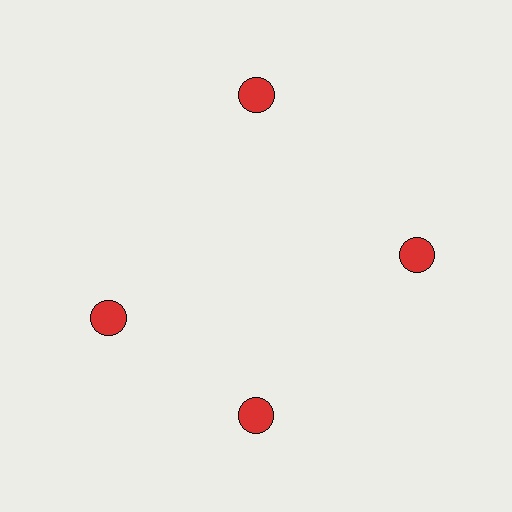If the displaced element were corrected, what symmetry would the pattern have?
It would have 4-fold rotational symmetry — the pattern would map onto itself every 90 degrees.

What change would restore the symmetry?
The symmetry would be restored by rotating it back into even spacing with its neighbors so that all 4 circles sit at equal angles and equal distance from the center.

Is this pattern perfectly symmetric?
No. The 4 red circles are arranged in a ring, but one element near the 9 o'clock position is rotated out of alignment along the ring, breaking the 4-fold rotational symmetry.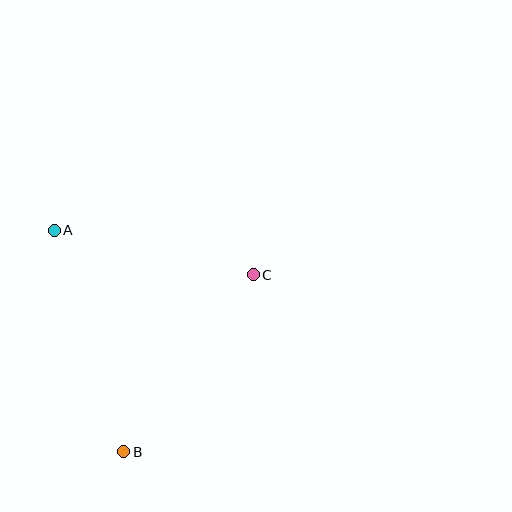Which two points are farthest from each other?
Points A and B are farthest from each other.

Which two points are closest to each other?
Points A and C are closest to each other.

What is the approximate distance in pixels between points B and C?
The distance between B and C is approximately 219 pixels.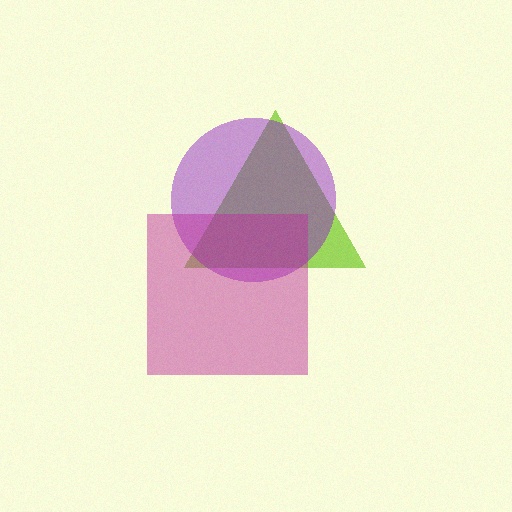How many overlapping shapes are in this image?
There are 3 overlapping shapes in the image.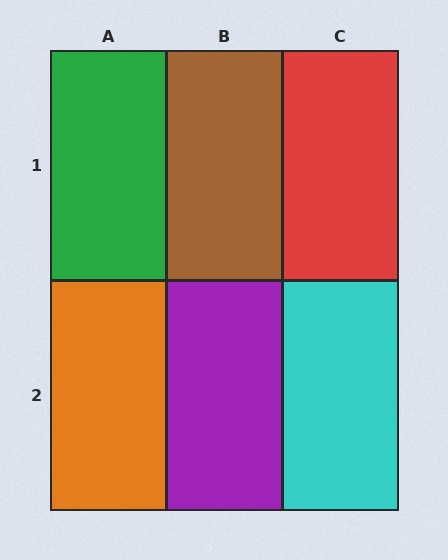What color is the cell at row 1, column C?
Red.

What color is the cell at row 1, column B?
Brown.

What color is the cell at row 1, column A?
Green.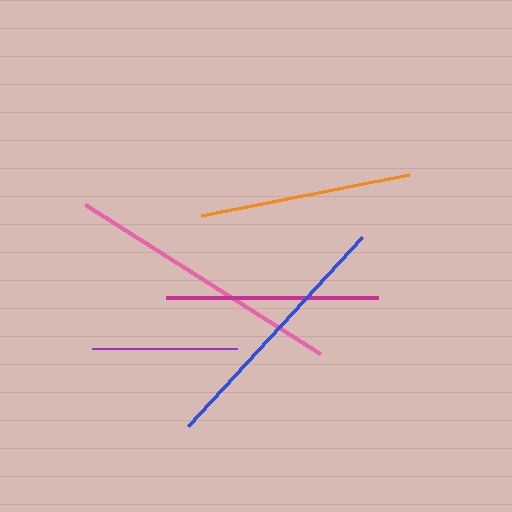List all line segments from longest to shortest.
From longest to shortest: pink, blue, magenta, orange, purple.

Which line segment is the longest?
The pink line is the longest at approximately 278 pixels.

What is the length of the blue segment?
The blue segment is approximately 256 pixels long.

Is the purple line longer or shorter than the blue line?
The blue line is longer than the purple line.